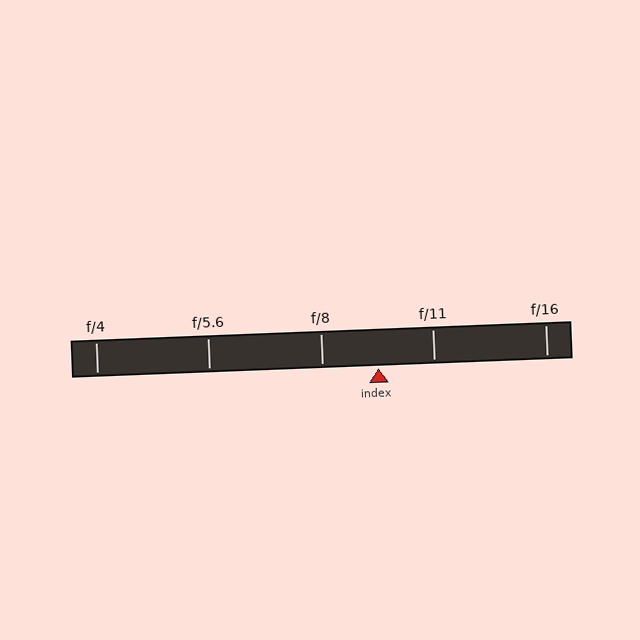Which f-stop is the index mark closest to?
The index mark is closest to f/11.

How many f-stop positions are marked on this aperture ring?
There are 5 f-stop positions marked.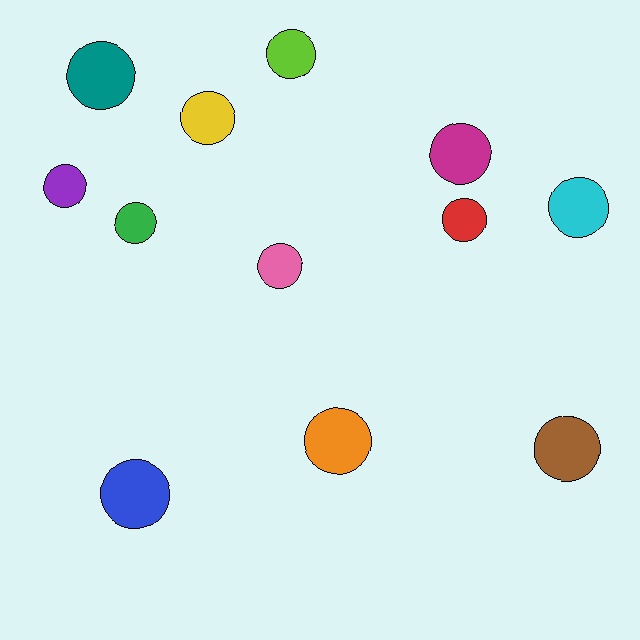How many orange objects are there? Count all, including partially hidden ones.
There is 1 orange object.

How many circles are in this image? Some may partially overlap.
There are 12 circles.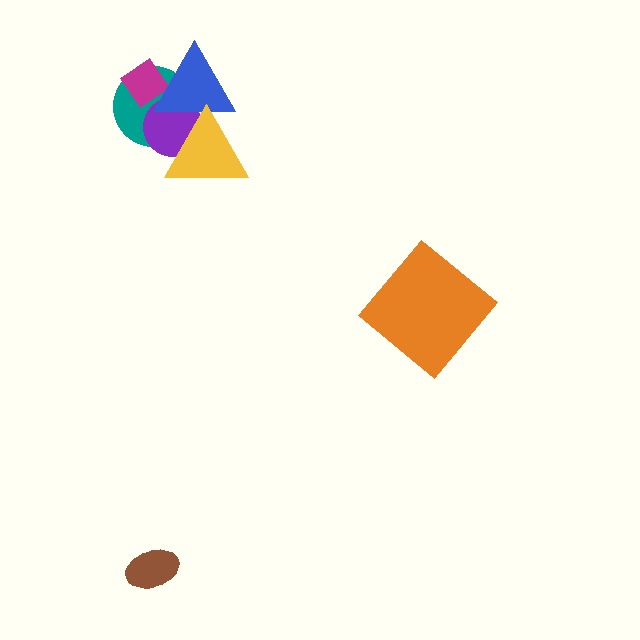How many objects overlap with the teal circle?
4 objects overlap with the teal circle.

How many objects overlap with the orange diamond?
0 objects overlap with the orange diamond.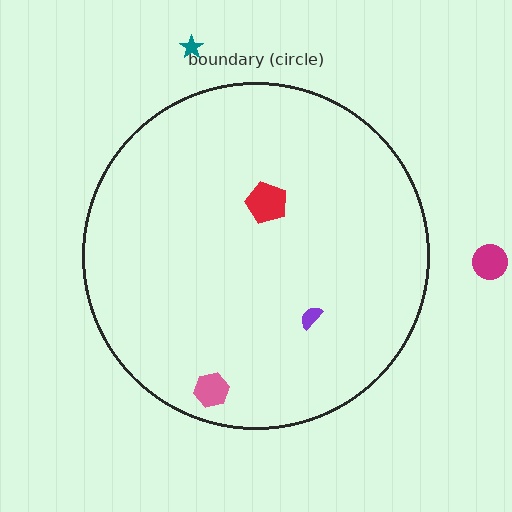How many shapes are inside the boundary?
3 inside, 2 outside.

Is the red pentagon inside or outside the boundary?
Inside.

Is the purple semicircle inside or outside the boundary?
Inside.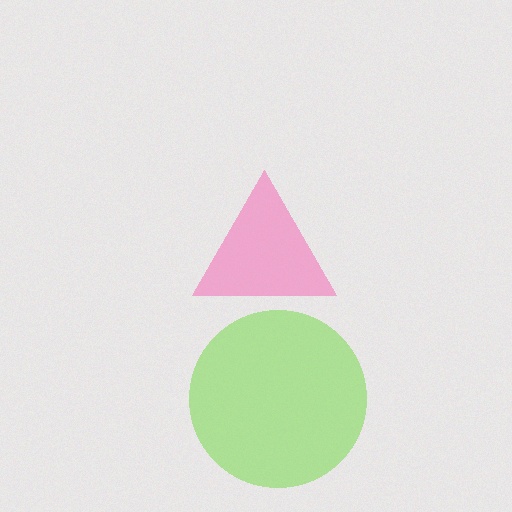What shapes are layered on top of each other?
The layered shapes are: a lime circle, a pink triangle.